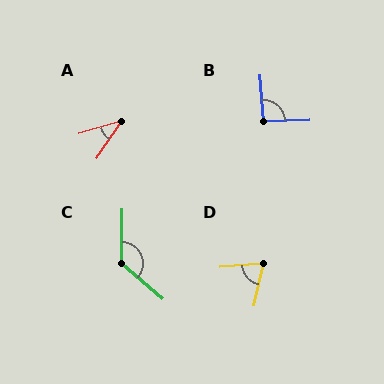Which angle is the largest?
C, at approximately 129 degrees.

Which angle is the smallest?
A, at approximately 39 degrees.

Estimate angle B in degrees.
Approximately 93 degrees.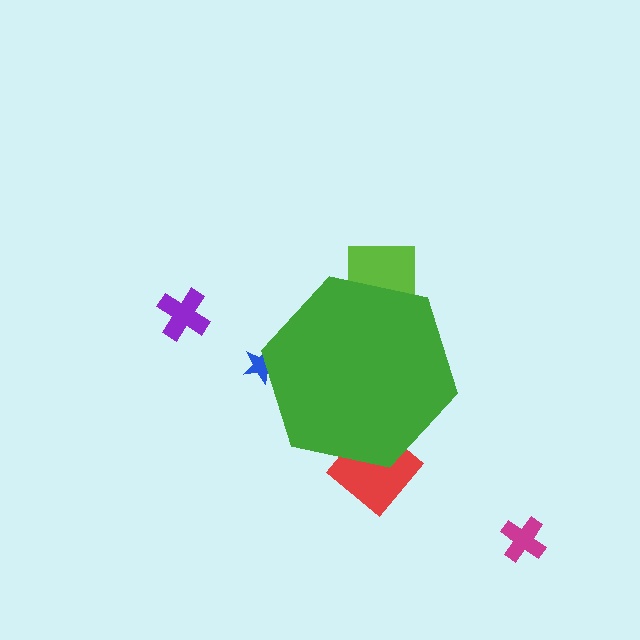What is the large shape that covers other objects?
A green hexagon.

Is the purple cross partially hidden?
No, the purple cross is fully visible.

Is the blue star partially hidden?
Yes, the blue star is partially hidden behind the green hexagon.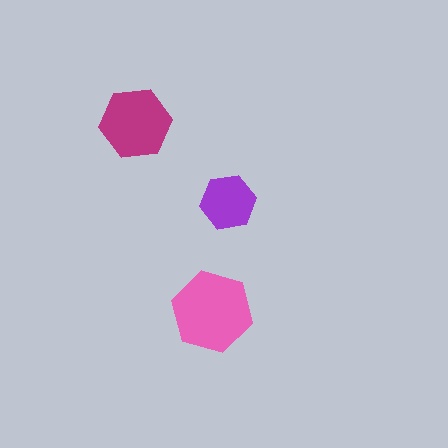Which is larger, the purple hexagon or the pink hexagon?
The pink one.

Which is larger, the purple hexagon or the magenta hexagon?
The magenta one.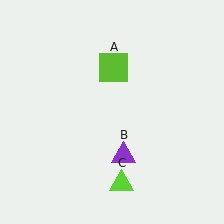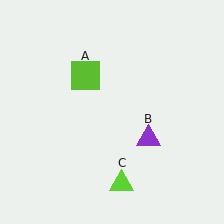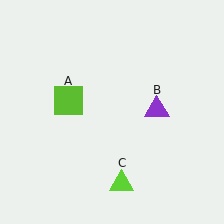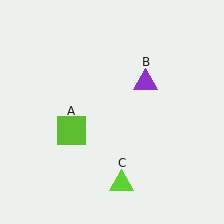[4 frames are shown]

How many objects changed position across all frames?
2 objects changed position: lime square (object A), purple triangle (object B).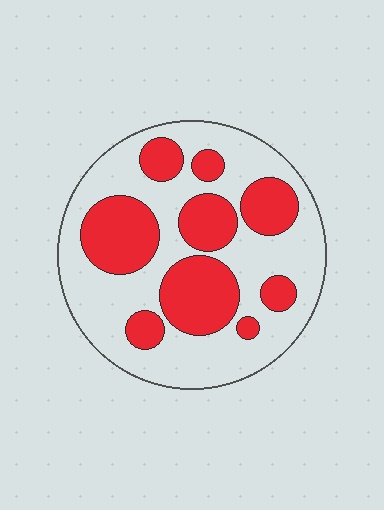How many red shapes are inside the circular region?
9.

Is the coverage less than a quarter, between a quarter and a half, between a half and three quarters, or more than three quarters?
Between a quarter and a half.